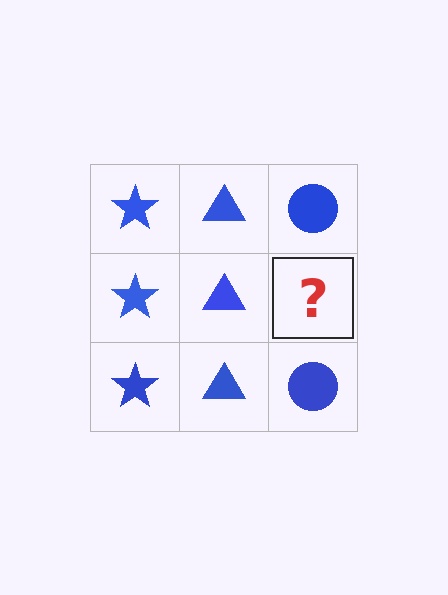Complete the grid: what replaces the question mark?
The question mark should be replaced with a blue circle.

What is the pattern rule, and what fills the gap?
The rule is that each column has a consistent shape. The gap should be filled with a blue circle.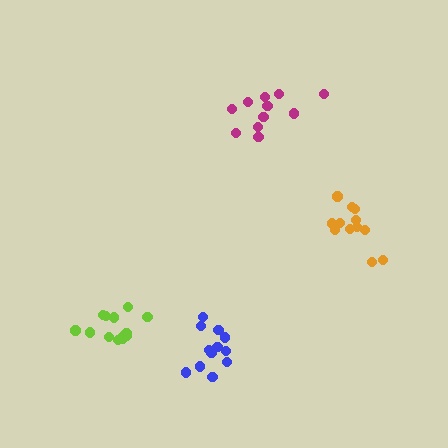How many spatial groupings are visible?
There are 4 spatial groupings.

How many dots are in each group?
Group 1: 12 dots, Group 2: 13 dots, Group 3: 12 dots, Group 4: 11 dots (48 total).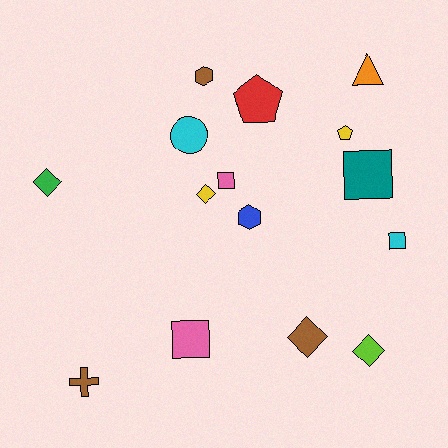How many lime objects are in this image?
There is 1 lime object.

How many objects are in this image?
There are 15 objects.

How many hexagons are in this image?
There are 2 hexagons.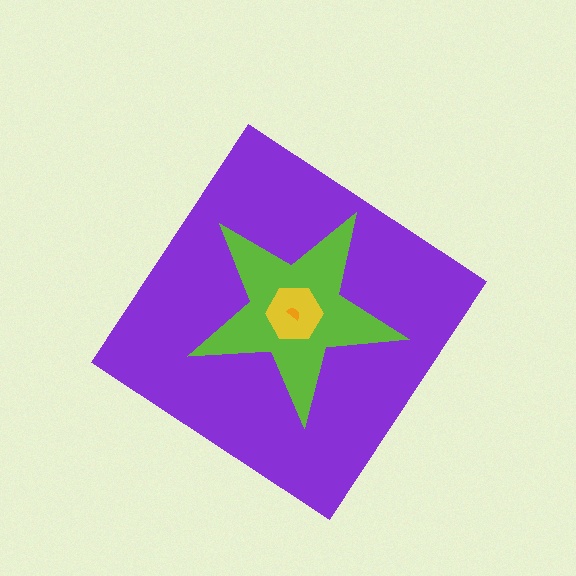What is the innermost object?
The orange semicircle.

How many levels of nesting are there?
4.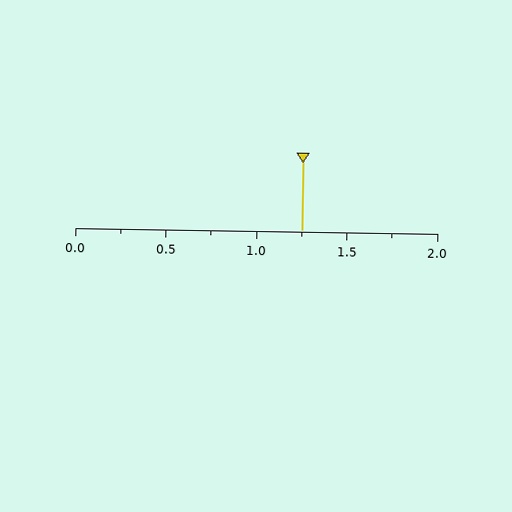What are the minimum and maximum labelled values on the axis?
The axis runs from 0.0 to 2.0.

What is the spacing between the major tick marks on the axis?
The major ticks are spaced 0.5 apart.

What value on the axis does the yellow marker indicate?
The marker indicates approximately 1.25.